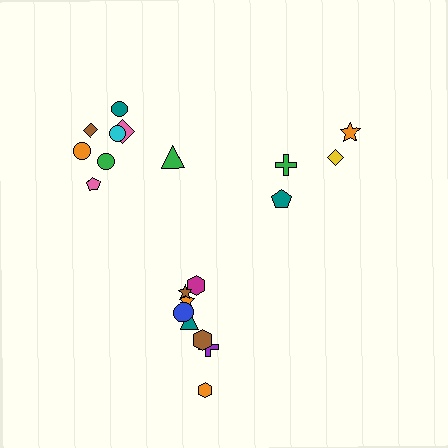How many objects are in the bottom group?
There are 8 objects.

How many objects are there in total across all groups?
There are 20 objects.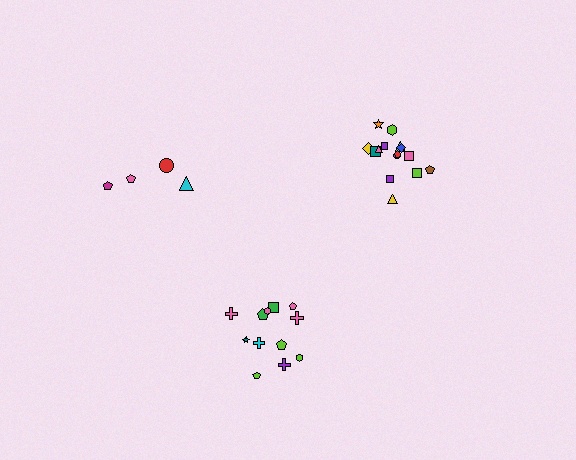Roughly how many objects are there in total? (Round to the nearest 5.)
Roughly 30 objects in total.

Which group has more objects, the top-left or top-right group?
The top-right group.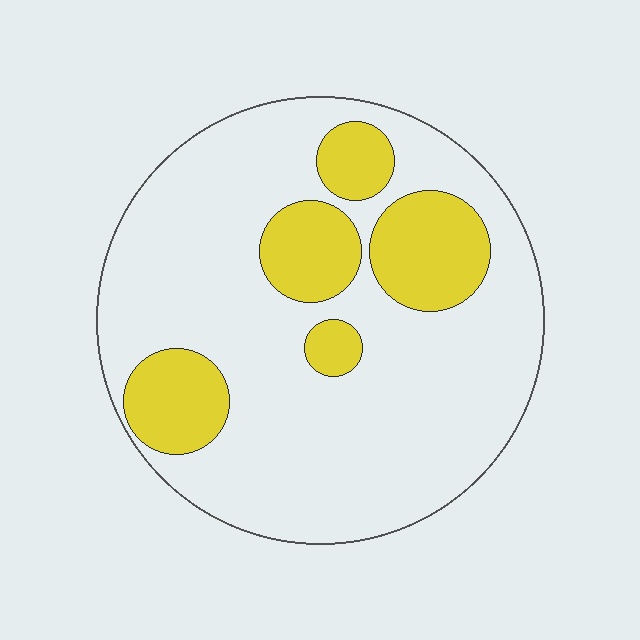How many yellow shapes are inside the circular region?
5.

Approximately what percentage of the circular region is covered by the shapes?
Approximately 25%.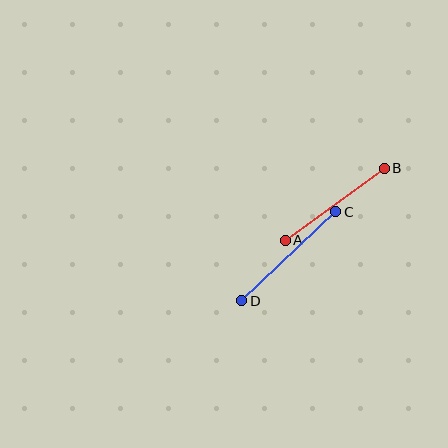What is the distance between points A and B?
The distance is approximately 123 pixels.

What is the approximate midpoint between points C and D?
The midpoint is at approximately (289, 256) pixels.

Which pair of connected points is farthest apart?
Points C and D are farthest apart.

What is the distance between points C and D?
The distance is approximately 129 pixels.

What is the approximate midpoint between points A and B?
The midpoint is at approximately (335, 204) pixels.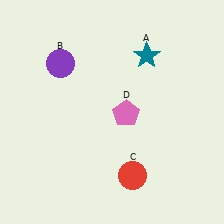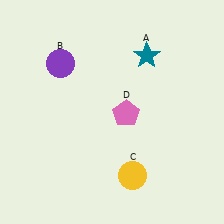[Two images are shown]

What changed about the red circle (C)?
In Image 1, C is red. In Image 2, it changed to yellow.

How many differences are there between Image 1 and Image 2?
There is 1 difference between the two images.